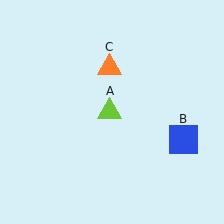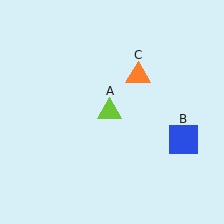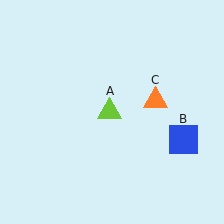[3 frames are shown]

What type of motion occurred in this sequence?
The orange triangle (object C) rotated clockwise around the center of the scene.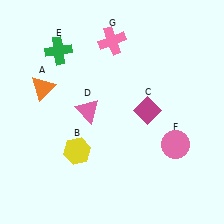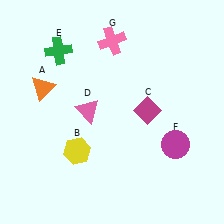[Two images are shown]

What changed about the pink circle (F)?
In Image 1, F is pink. In Image 2, it changed to magenta.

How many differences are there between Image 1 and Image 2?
There is 1 difference between the two images.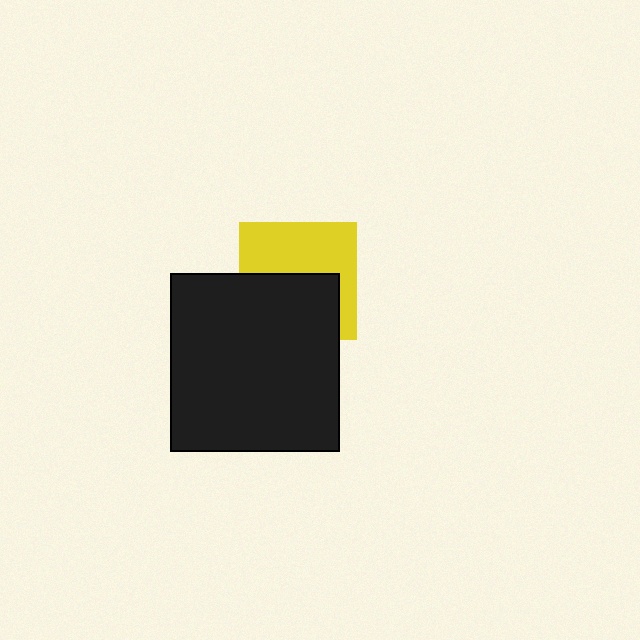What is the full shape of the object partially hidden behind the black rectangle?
The partially hidden object is a yellow square.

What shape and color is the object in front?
The object in front is a black rectangle.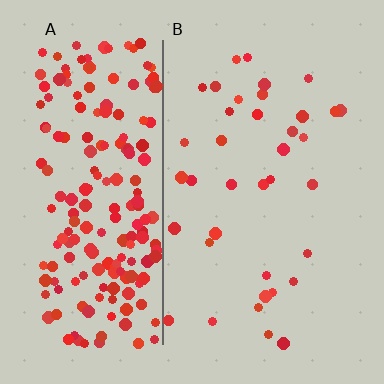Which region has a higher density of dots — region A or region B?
A (the left).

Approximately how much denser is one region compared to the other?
Approximately 5.6× — region A over region B.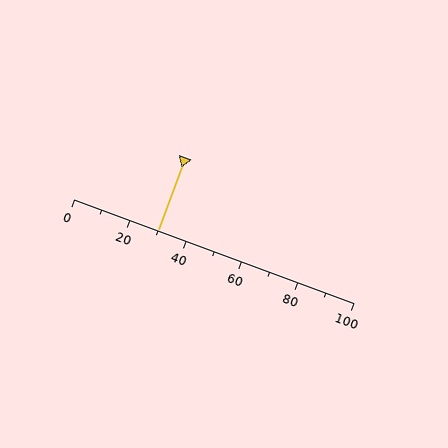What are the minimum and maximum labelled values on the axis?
The axis runs from 0 to 100.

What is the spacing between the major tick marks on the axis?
The major ticks are spaced 20 apart.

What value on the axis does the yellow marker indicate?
The marker indicates approximately 30.